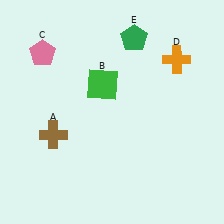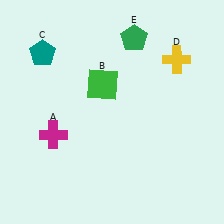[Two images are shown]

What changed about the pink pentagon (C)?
In Image 1, C is pink. In Image 2, it changed to teal.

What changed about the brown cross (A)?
In Image 1, A is brown. In Image 2, it changed to magenta.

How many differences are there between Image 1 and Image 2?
There are 3 differences between the two images.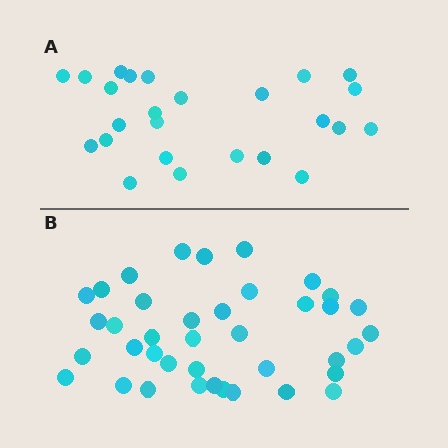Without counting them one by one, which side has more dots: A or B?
Region B (the bottom region) has more dots.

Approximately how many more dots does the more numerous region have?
Region B has approximately 15 more dots than region A.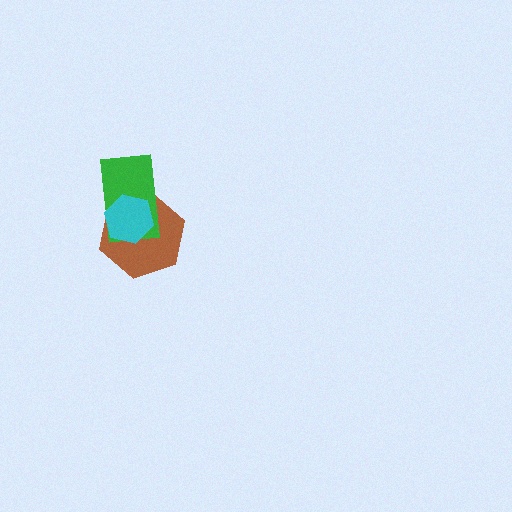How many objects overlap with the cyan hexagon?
2 objects overlap with the cyan hexagon.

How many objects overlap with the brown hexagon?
2 objects overlap with the brown hexagon.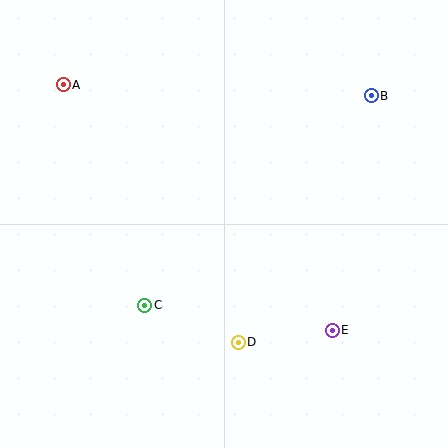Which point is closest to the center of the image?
Point C at (145, 305) is closest to the center.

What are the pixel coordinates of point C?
Point C is at (145, 305).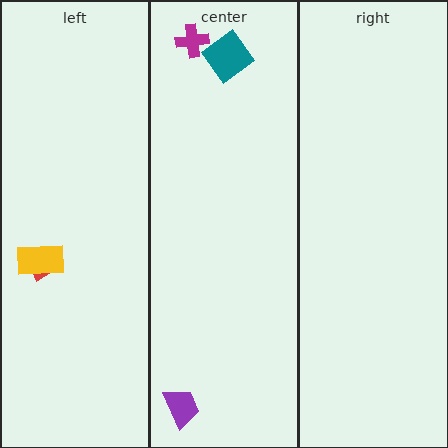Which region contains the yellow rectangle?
The left region.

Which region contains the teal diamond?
The center region.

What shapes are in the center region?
The purple trapezoid, the magenta cross, the teal diamond.